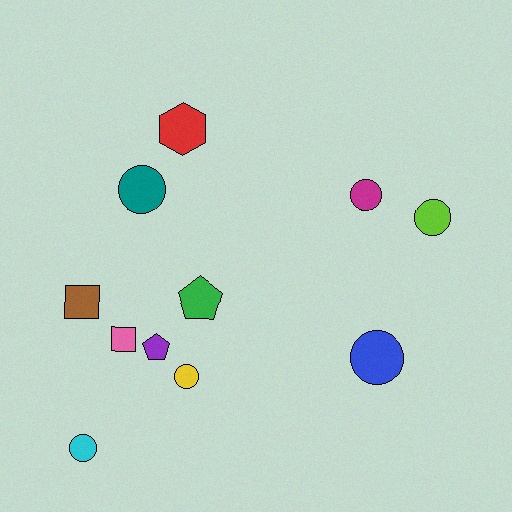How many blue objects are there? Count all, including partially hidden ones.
There is 1 blue object.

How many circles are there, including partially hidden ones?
There are 6 circles.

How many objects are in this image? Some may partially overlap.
There are 11 objects.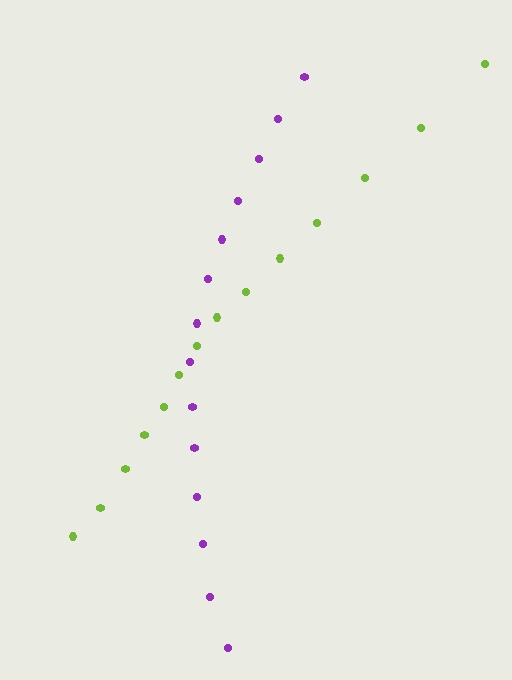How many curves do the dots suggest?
There are 2 distinct paths.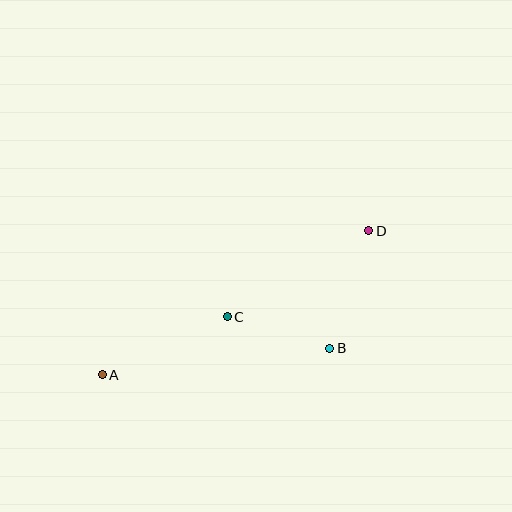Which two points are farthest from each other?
Points A and D are farthest from each other.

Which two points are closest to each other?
Points B and C are closest to each other.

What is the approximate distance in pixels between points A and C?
The distance between A and C is approximately 137 pixels.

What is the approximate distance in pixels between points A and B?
The distance between A and B is approximately 229 pixels.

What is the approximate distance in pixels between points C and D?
The distance between C and D is approximately 166 pixels.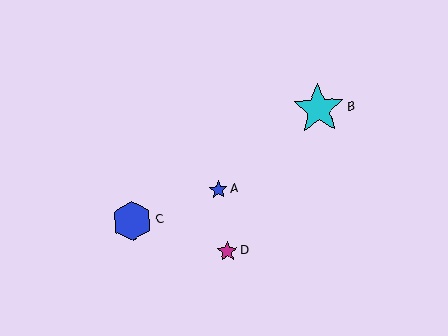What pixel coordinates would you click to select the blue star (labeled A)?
Click at (218, 190) to select the blue star A.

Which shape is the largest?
The cyan star (labeled B) is the largest.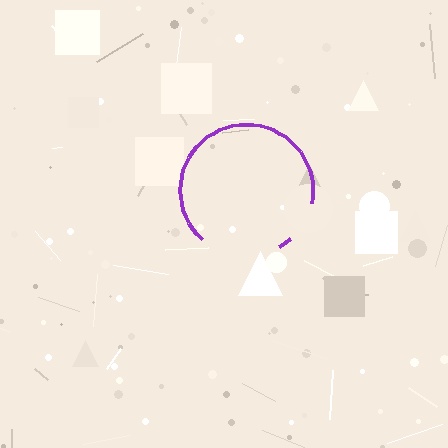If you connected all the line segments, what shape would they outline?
They would outline a circle.